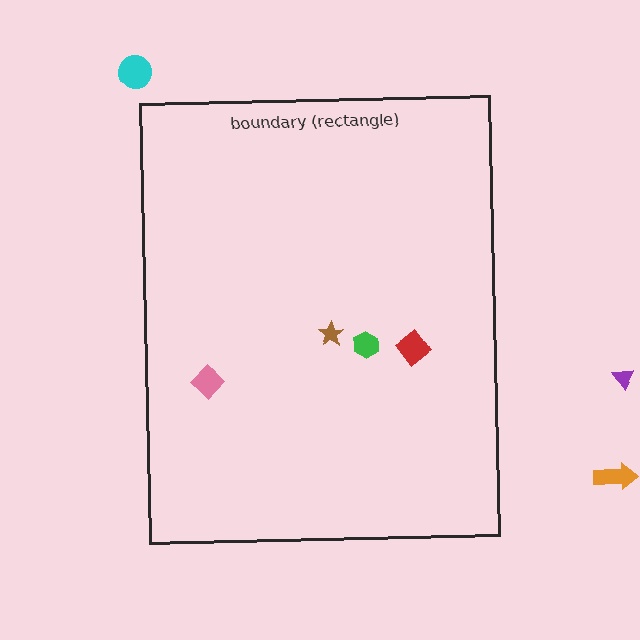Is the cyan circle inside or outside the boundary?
Outside.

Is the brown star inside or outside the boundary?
Inside.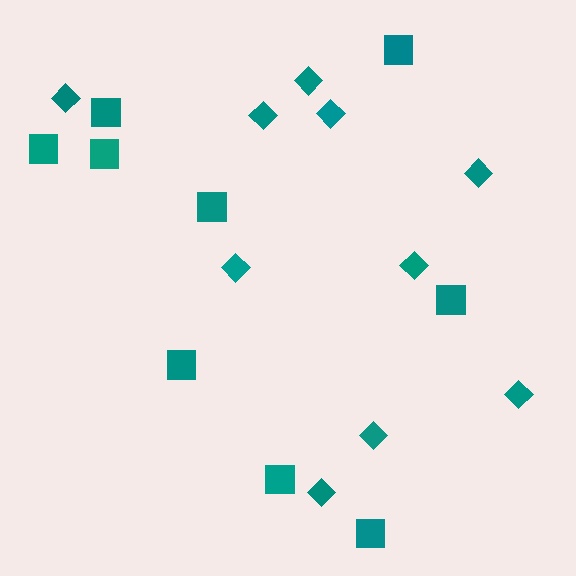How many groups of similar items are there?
There are 2 groups: one group of squares (9) and one group of diamonds (10).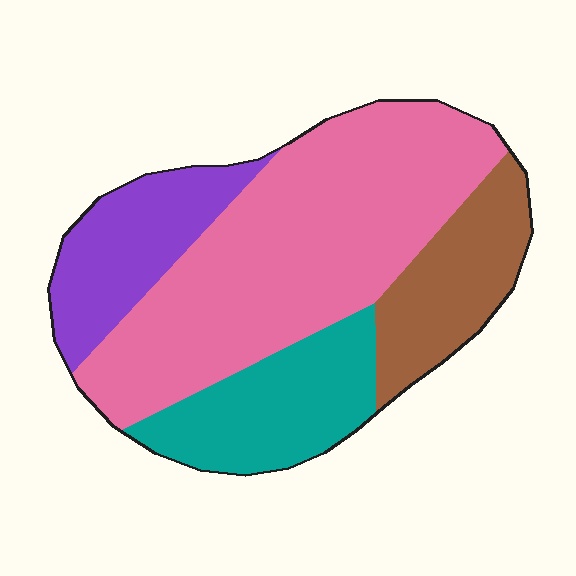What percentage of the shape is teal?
Teal covers 18% of the shape.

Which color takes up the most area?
Pink, at roughly 50%.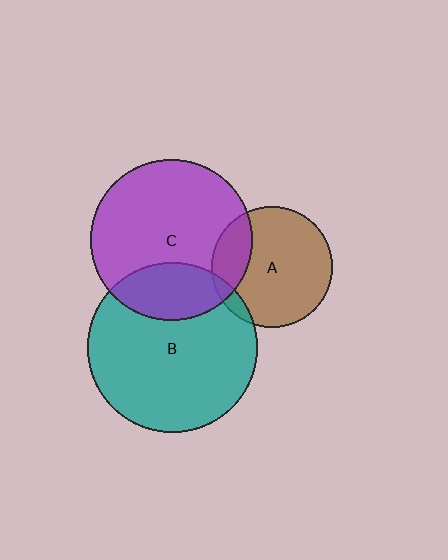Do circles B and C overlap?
Yes.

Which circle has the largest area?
Circle B (teal).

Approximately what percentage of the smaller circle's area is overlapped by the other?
Approximately 25%.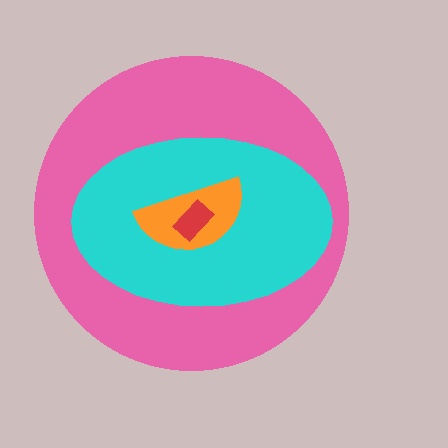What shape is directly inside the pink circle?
The cyan ellipse.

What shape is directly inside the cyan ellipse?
The orange semicircle.